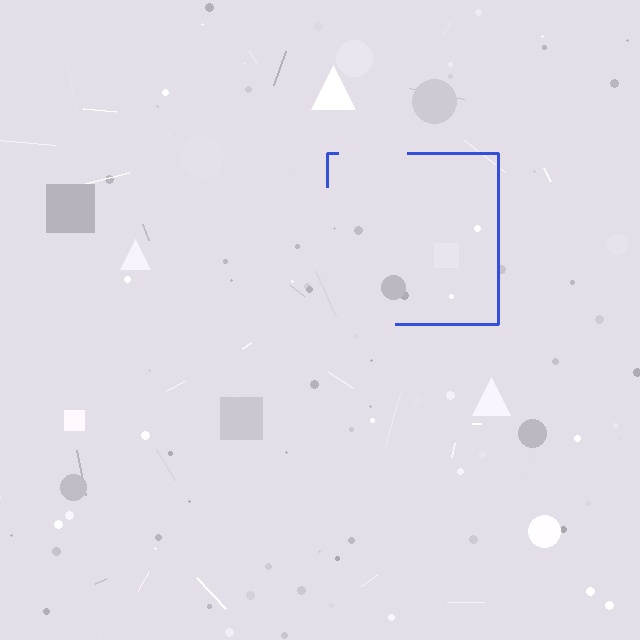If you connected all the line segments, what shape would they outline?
They would outline a square.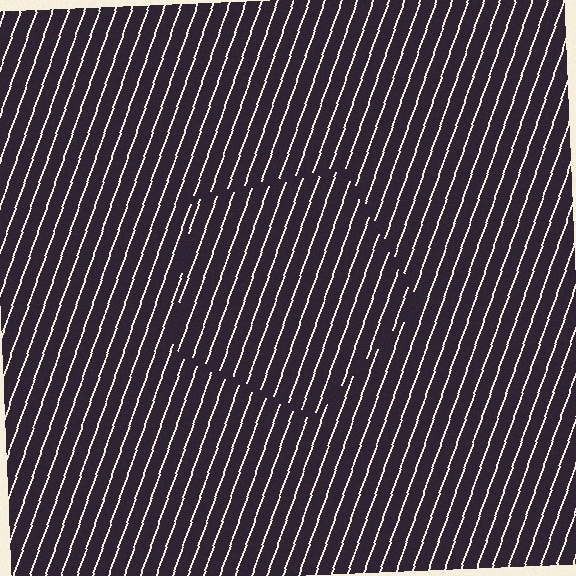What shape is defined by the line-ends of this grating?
An illusory pentagon. The interior of the shape contains the same grating, shifted by half a period — the contour is defined by the phase discontinuity where line-ends from the inner and outer gratings abut.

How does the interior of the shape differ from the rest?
The interior of the shape contains the same grating, shifted by half a period — the contour is defined by the phase discontinuity where line-ends from the inner and outer gratings abut.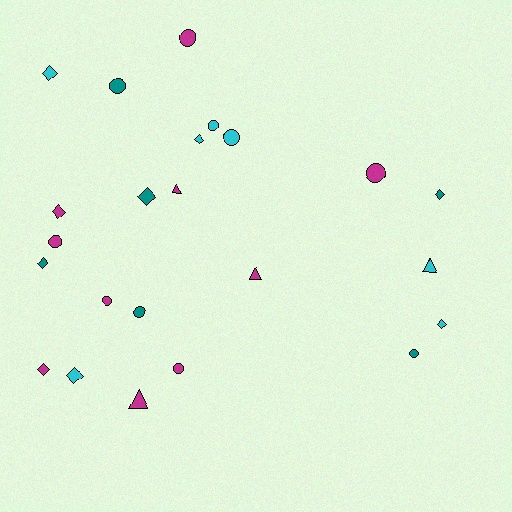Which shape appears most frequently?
Circle, with 10 objects.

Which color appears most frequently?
Magenta, with 10 objects.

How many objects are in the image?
There are 23 objects.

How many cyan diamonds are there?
There are 4 cyan diamonds.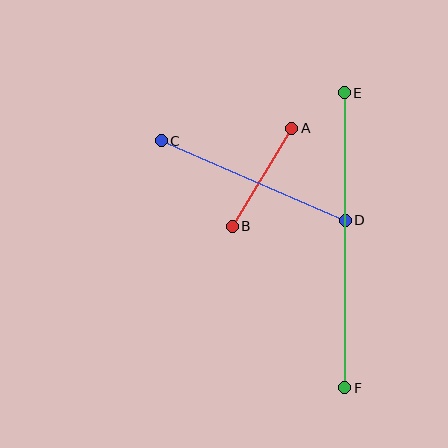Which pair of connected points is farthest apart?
Points E and F are farthest apart.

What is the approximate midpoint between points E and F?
The midpoint is at approximately (345, 240) pixels.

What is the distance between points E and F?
The distance is approximately 295 pixels.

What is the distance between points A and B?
The distance is approximately 114 pixels.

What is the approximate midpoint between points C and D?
The midpoint is at approximately (253, 180) pixels.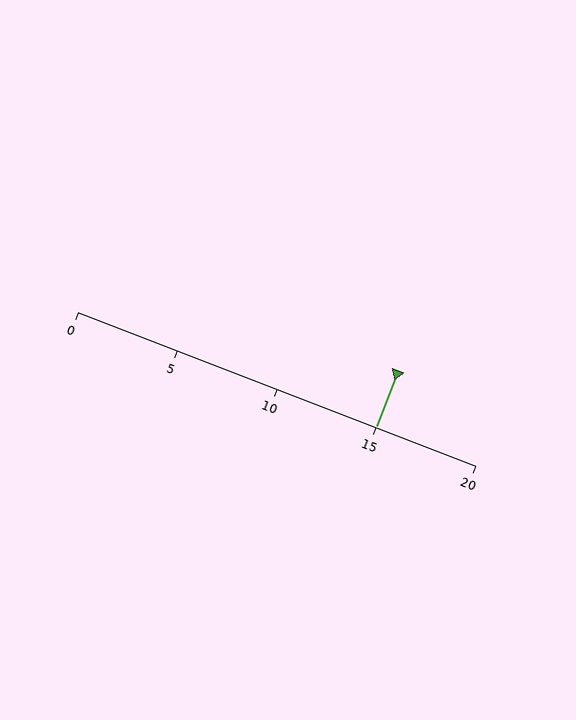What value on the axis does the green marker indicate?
The marker indicates approximately 15.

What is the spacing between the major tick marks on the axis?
The major ticks are spaced 5 apart.